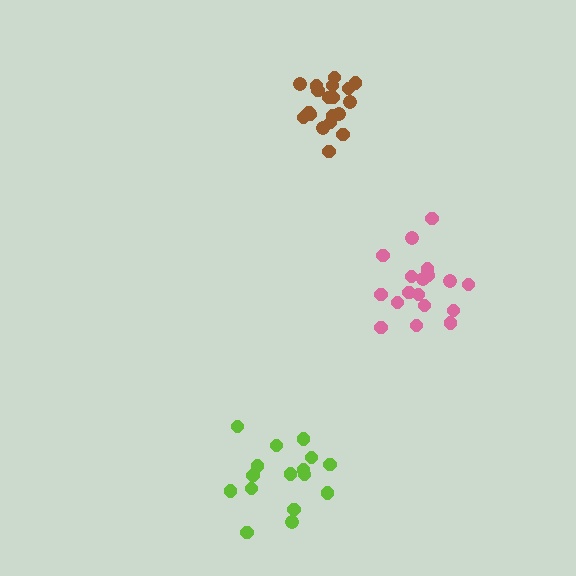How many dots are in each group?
Group 1: 19 dots, Group 2: 18 dots, Group 3: 16 dots (53 total).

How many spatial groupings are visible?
There are 3 spatial groupings.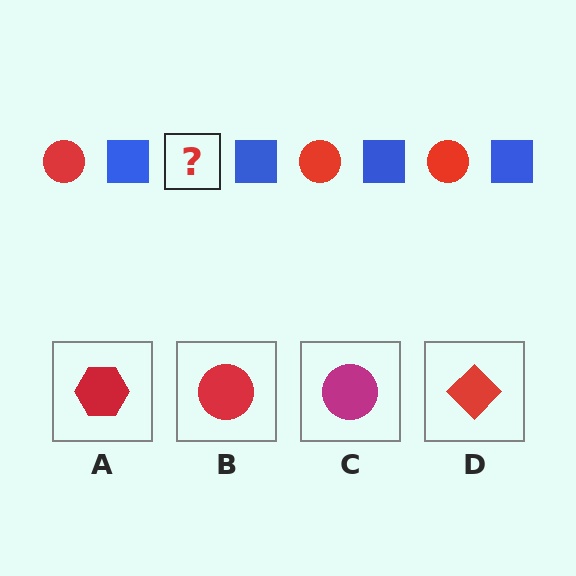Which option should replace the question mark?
Option B.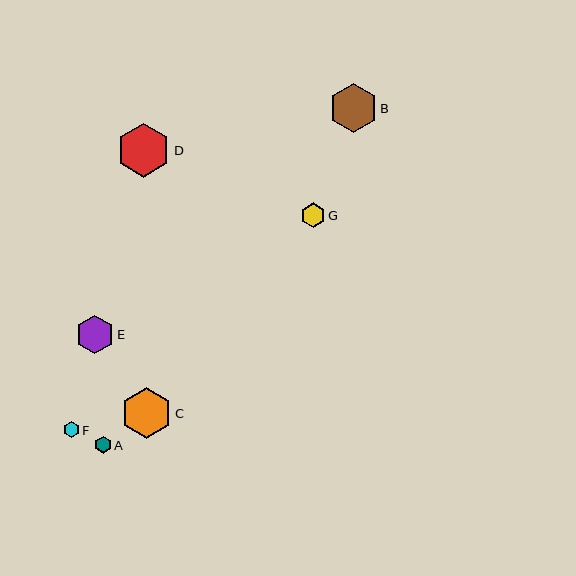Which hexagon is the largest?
Hexagon D is the largest with a size of approximately 54 pixels.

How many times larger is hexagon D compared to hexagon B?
Hexagon D is approximately 1.1 times the size of hexagon B.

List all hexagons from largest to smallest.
From largest to smallest: D, C, B, E, G, A, F.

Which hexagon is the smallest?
Hexagon F is the smallest with a size of approximately 16 pixels.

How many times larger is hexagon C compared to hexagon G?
Hexagon C is approximately 2.1 times the size of hexagon G.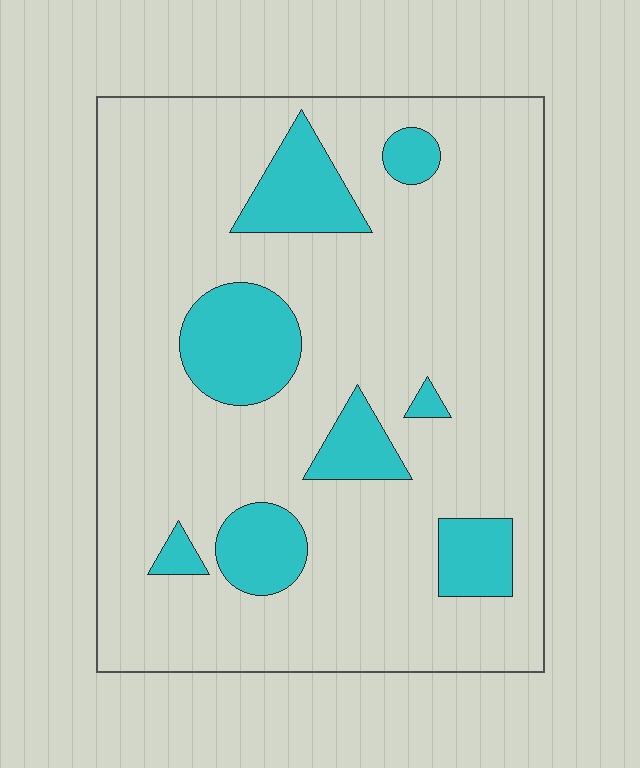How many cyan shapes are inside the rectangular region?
8.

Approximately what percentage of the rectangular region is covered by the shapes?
Approximately 15%.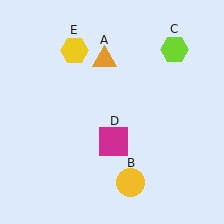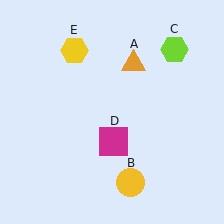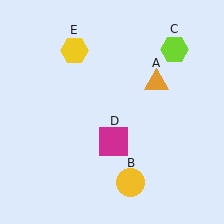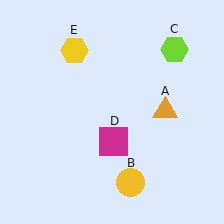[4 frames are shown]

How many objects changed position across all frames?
1 object changed position: orange triangle (object A).